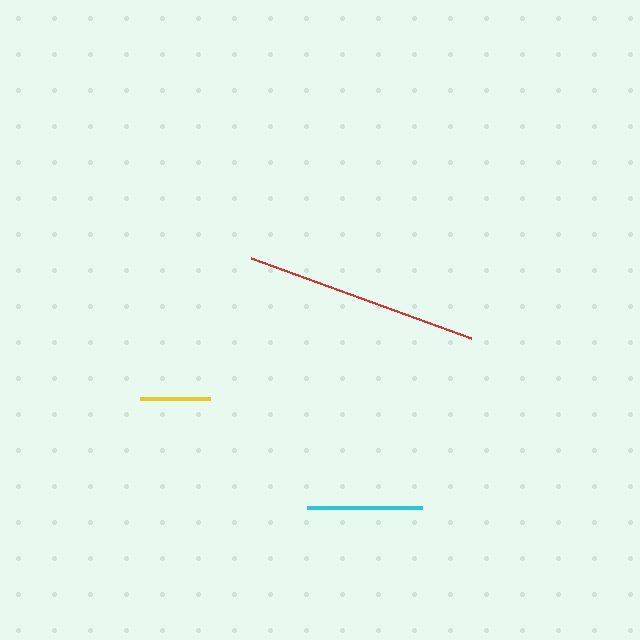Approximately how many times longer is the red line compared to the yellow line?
The red line is approximately 3.3 times the length of the yellow line.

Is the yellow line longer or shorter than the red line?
The red line is longer than the yellow line.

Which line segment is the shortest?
The yellow line is the shortest at approximately 70 pixels.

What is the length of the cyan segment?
The cyan segment is approximately 115 pixels long.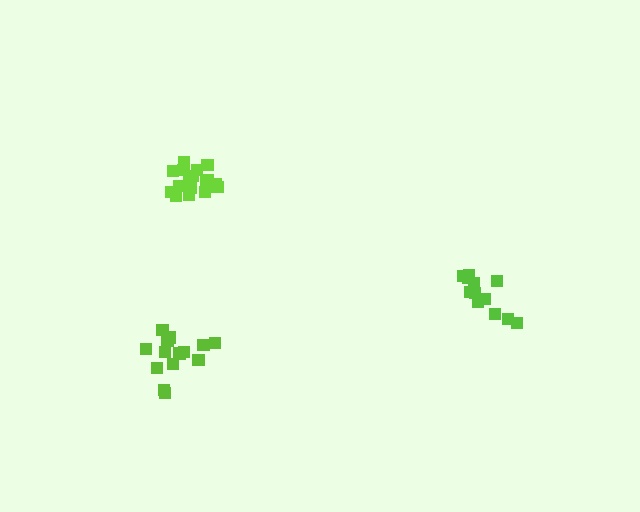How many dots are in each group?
Group 1: 13 dots, Group 2: 18 dots, Group 3: 14 dots (45 total).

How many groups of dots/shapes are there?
There are 3 groups.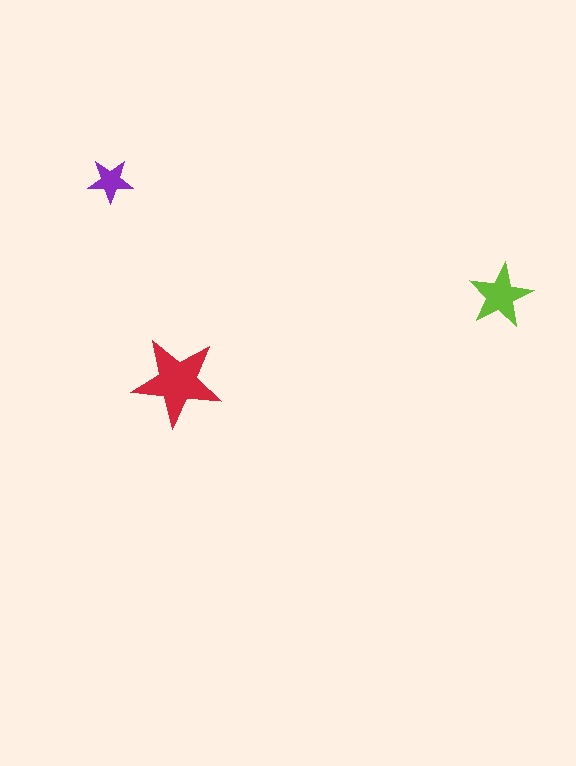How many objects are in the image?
There are 3 objects in the image.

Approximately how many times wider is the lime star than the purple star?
About 1.5 times wider.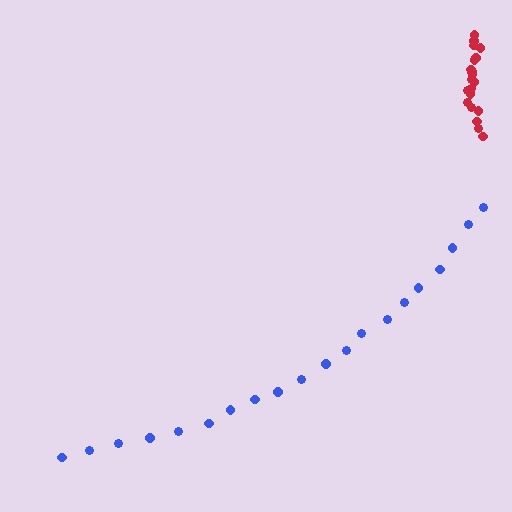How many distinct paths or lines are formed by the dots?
There are 2 distinct paths.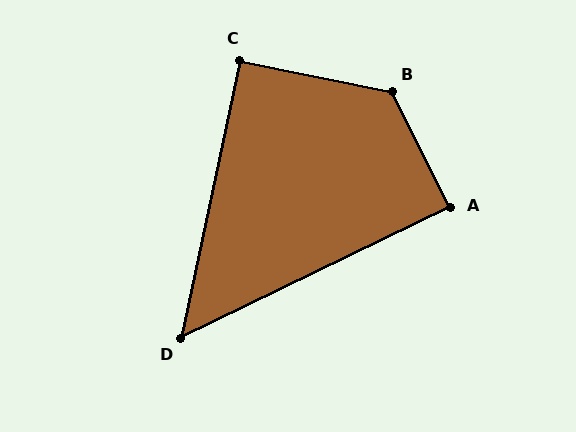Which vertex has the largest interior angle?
B, at approximately 128 degrees.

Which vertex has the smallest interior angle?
D, at approximately 52 degrees.